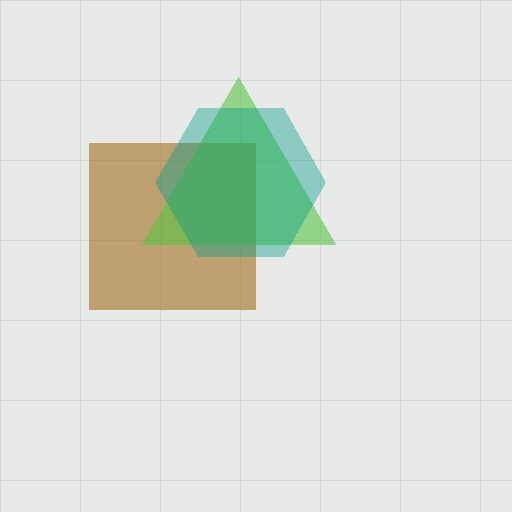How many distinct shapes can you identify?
There are 3 distinct shapes: a brown square, a lime triangle, a teal hexagon.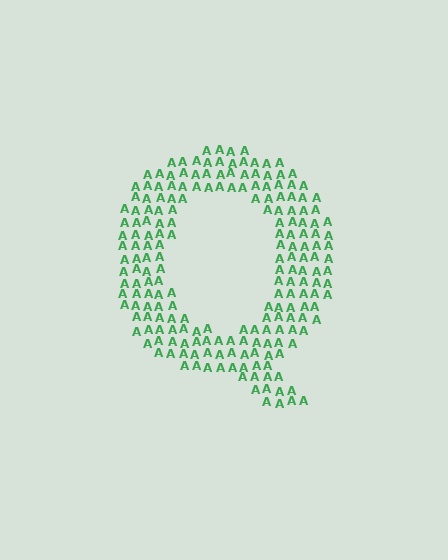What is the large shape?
The large shape is the letter Q.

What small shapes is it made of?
It is made of small letter A's.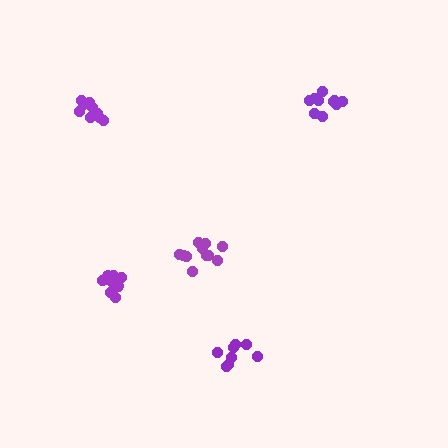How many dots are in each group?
Group 1: 11 dots, Group 2: 9 dots, Group 3: 8 dots, Group 4: 12 dots, Group 5: 10 dots (50 total).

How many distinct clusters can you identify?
There are 5 distinct clusters.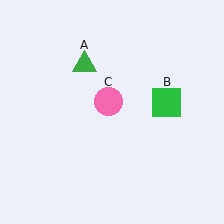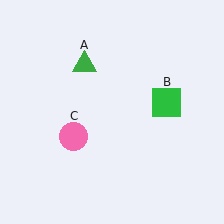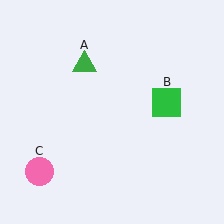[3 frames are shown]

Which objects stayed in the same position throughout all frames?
Green triangle (object A) and green square (object B) remained stationary.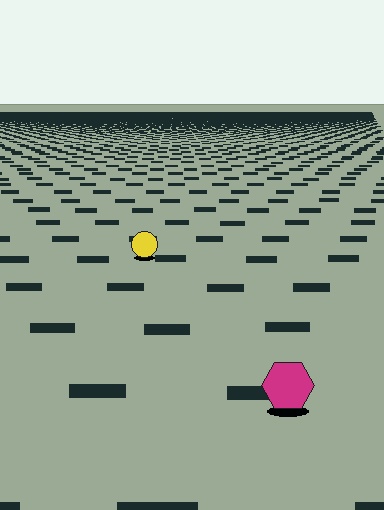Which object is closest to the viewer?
The magenta hexagon is closest. The texture marks near it are larger and more spread out.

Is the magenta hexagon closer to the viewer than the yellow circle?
Yes. The magenta hexagon is closer — you can tell from the texture gradient: the ground texture is coarser near it.